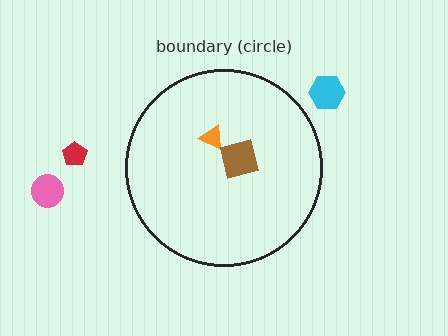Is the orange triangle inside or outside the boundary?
Inside.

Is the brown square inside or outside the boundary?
Inside.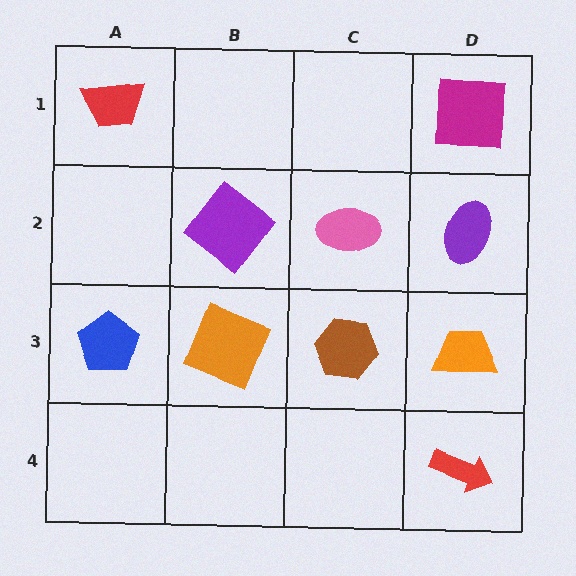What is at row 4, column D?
A red arrow.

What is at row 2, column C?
A pink ellipse.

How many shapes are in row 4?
1 shape.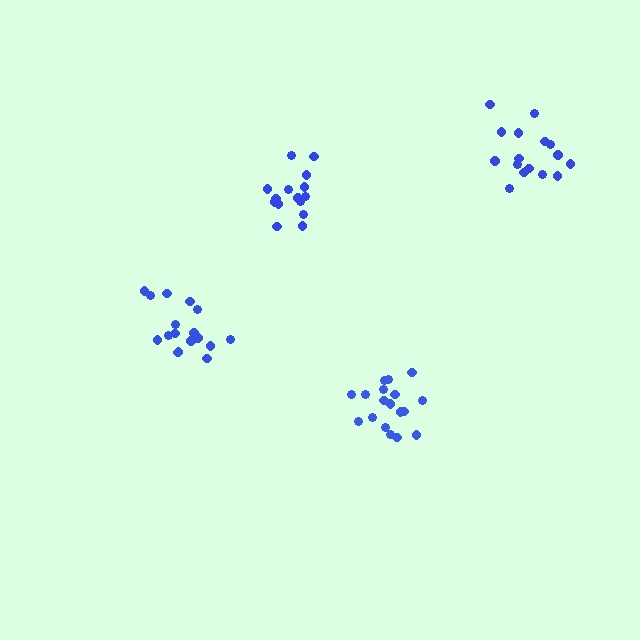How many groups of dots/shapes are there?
There are 4 groups.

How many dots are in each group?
Group 1: 17 dots, Group 2: 15 dots, Group 3: 16 dots, Group 4: 18 dots (66 total).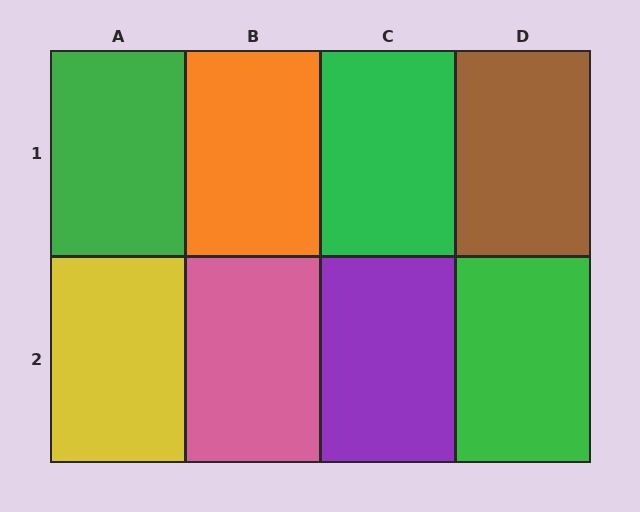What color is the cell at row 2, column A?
Yellow.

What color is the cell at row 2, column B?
Pink.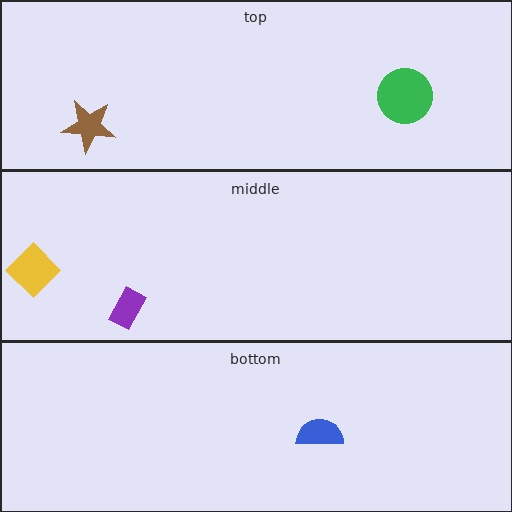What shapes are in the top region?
The green circle, the brown star.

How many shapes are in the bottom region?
1.